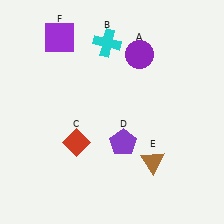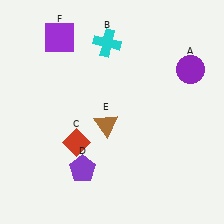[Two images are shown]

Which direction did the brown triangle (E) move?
The brown triangle (E) moved left.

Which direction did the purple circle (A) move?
The purple circle (A) moved right.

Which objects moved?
The objects that moved are: the purple circle (A), the purple pentagon (D), the brown triangle (E).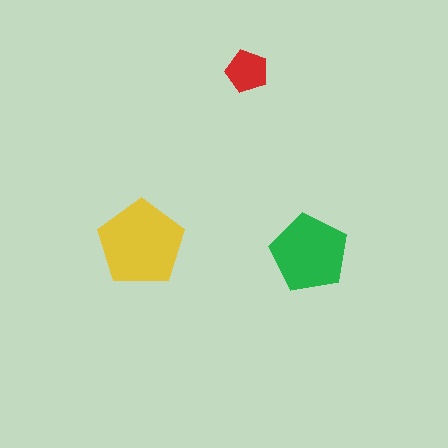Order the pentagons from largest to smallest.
the yellow one, the green one, the red one.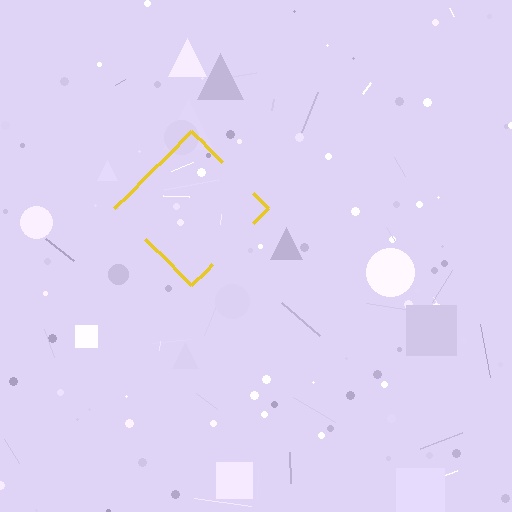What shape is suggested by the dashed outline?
The dashed outline suggests a diamond.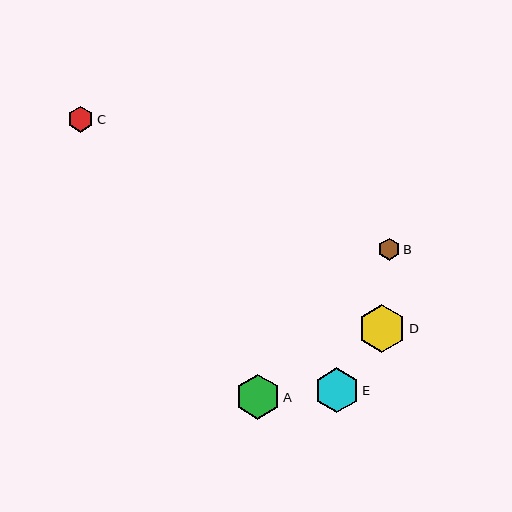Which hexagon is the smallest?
Hexagon B is the smallest with a size of approximately 22 pixels.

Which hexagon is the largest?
Hexagon D is the largest with a size of approximately 48 pixels.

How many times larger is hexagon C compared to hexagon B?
Hexagon C is approximately 1.2 times the size of hexagon B.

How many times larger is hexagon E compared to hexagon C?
Hexagon E is approximately 1.7 times the size of hexagon C.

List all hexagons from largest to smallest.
From largest to smallest: D, E, A, C, B.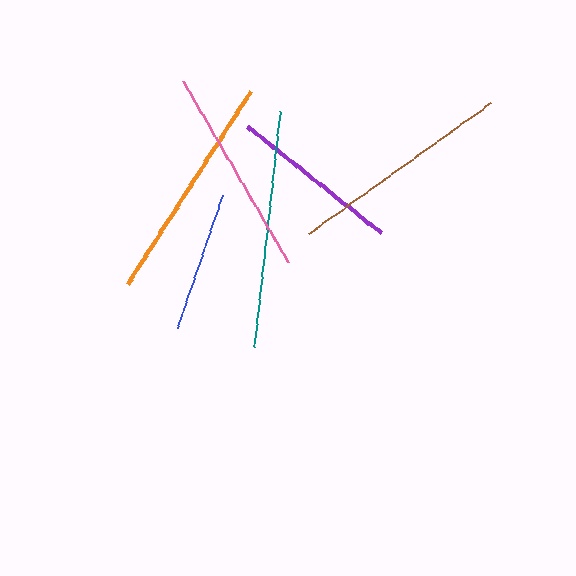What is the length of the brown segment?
The brown segment is approximately 224 pixels long.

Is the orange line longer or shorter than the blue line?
The orange line is longer than the blue line.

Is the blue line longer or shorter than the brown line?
The brown line is longer than the blue line.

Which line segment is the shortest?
The blue line is the shortest at approximately 141 pixels.